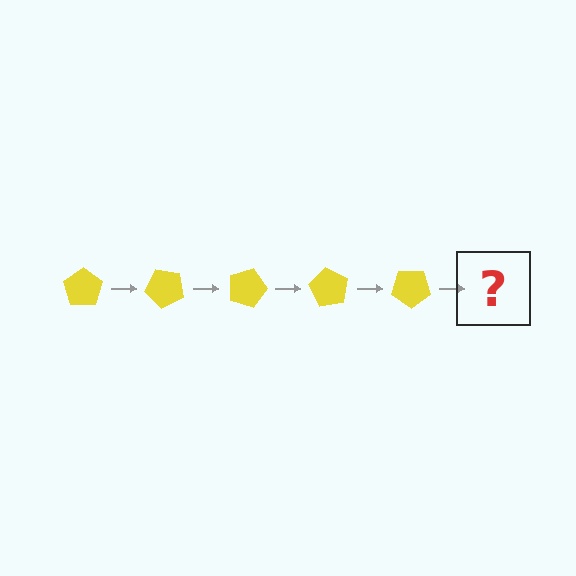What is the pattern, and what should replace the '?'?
The pattern is that the pentagon rotates 45 degrees each step. The '?' should be a yellow pentagon rotated 225 degrees.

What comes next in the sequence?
The next element should be a yellow pentagon rotated 225 degrees.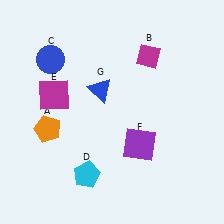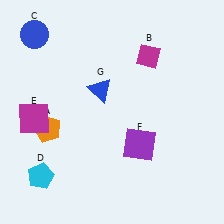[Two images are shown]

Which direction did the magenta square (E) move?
The magenta square (E) moved down.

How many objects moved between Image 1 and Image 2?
3 objects moved between the two images.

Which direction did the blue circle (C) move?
The blue circle (C) moved up.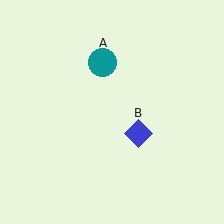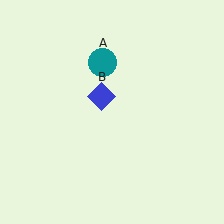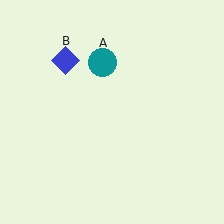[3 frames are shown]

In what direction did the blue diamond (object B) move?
The blue diamond (object B) moved up and to the left.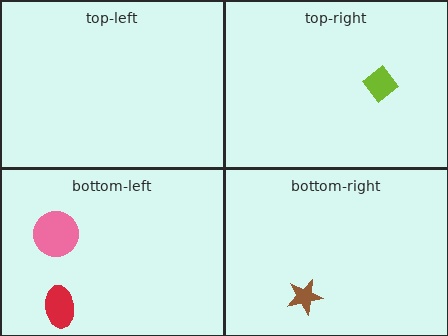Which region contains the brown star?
The bottom-right region.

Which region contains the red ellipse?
The bottom-left region.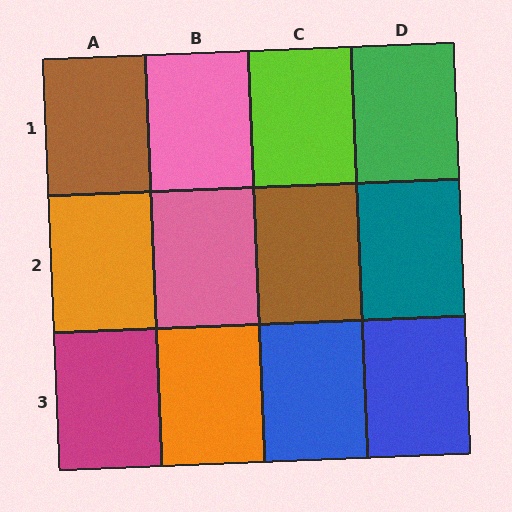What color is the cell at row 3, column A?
Magenta.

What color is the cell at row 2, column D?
Teal.